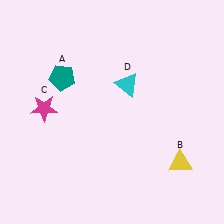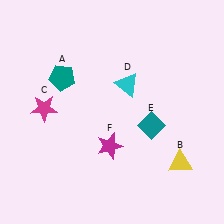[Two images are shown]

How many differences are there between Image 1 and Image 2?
There are 2 differences between the two images.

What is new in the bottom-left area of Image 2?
A magenta star (F) was added in the bottom-left area of Image 2.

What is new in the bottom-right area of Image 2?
A teal diamond (E) was added in the bottom-right area of Image 2.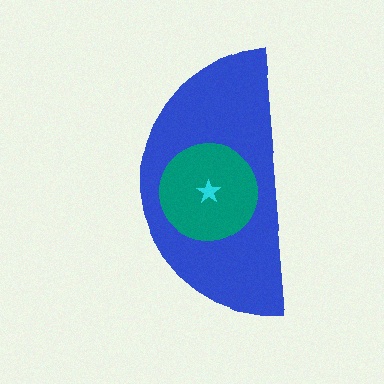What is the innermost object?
The cyan star.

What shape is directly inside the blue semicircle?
The teal circle.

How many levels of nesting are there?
3.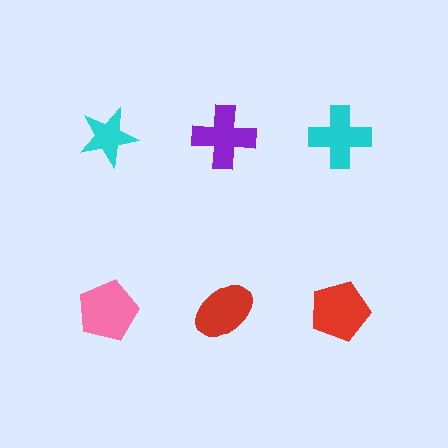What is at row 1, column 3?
A cyan cross.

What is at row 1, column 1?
A cyan star.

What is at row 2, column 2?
A red ellipse.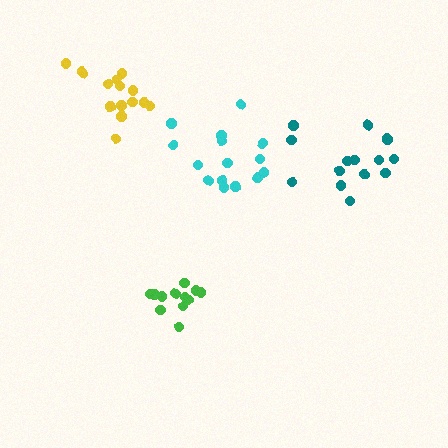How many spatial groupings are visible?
There are 4 spatial groupings.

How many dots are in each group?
Group 1: 13 dots, Group 2: 15 dots, Group 3: 15 dots, Group 4: 15 dots (58 total).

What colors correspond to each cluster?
The clusters are colored: green, yellow, teal, cyan.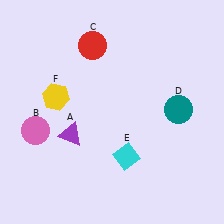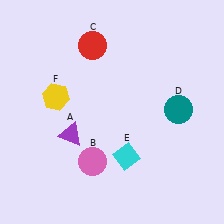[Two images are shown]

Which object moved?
The pink circle (B) moved right.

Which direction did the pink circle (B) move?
The pink circle (B) moved right.